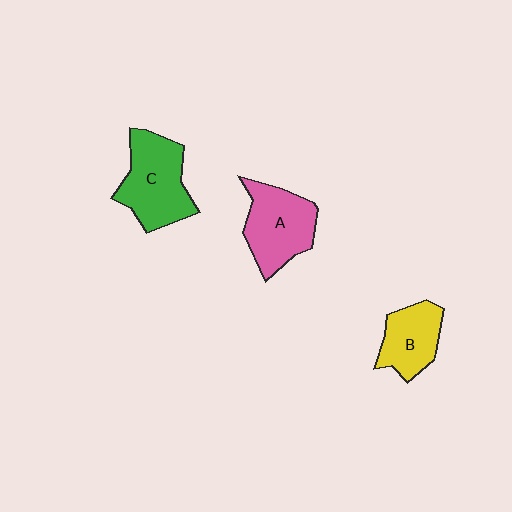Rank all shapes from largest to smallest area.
From largest to smallest: C (green), A (pink), B (yellow).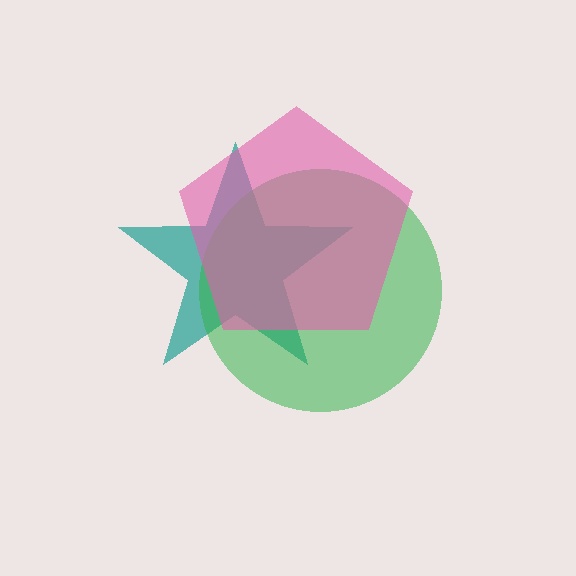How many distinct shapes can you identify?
There are 3 distinct shapes: a teal star, a green circle, a pink pentagon.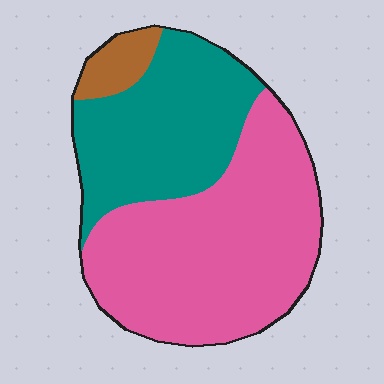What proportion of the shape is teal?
Teal covers around 35% of the shape.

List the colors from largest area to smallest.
From largest to smallest: pink, teal, brown.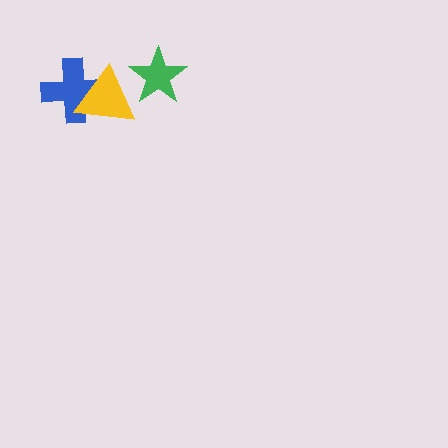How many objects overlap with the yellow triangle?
2 objects overlap with the yellow triangle.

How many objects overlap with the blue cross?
1 object overlaps with the blue cross.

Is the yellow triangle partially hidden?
No, no other shape covers it.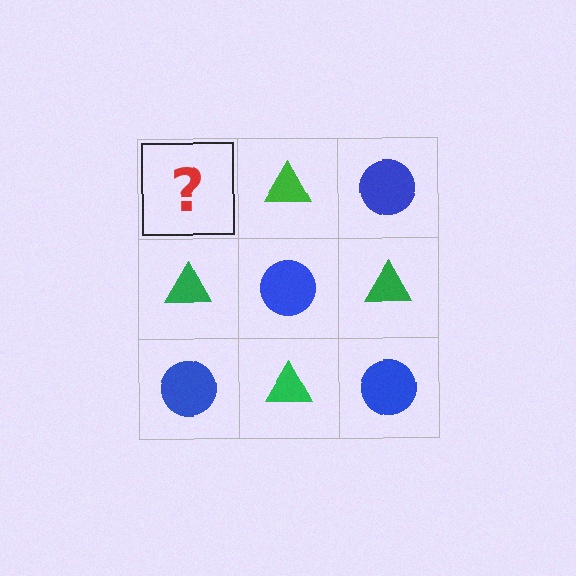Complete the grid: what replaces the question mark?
The question mark should be replaced with a blue circle.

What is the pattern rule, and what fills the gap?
The rule is that it alternates blue circle and green triangle in a checkerboard pattern. The gap should be filled with a blue circle.